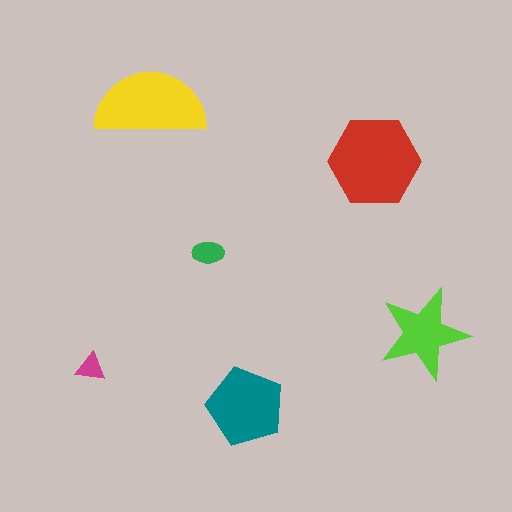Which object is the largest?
The red hexagon.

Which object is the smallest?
The magenta triangle.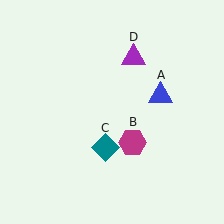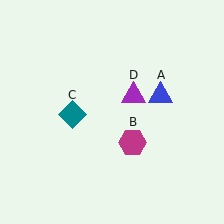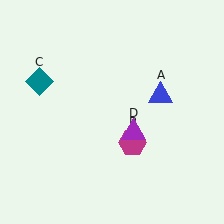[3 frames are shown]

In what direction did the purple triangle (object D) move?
The purple triangle (object D) moved down.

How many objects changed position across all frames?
2 objects changed position: teal diamond (object C), purple triangle (object D).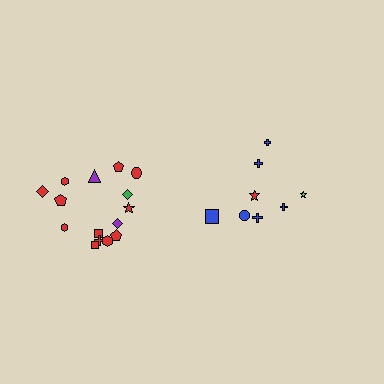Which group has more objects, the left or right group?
The left group.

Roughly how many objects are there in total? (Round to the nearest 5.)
Roughly 25 objects in total.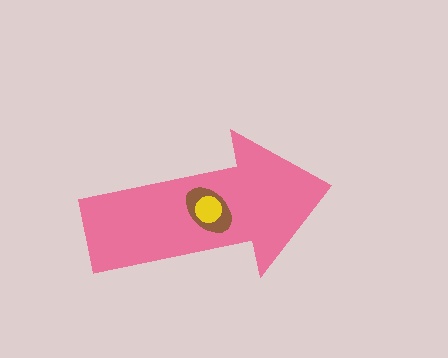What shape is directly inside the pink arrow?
The brown ellipse.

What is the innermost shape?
The yellow circle.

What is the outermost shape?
The pink arrow.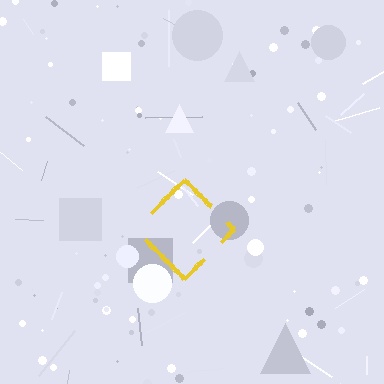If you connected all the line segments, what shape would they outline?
They would outline a diamond.